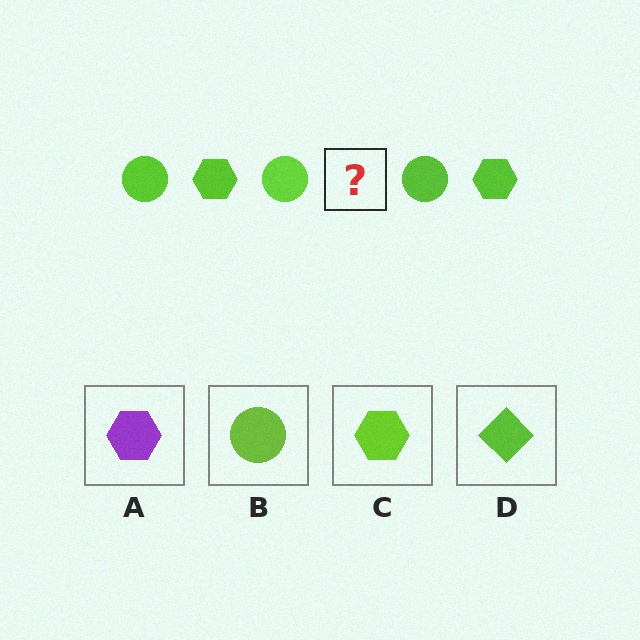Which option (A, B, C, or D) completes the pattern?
C.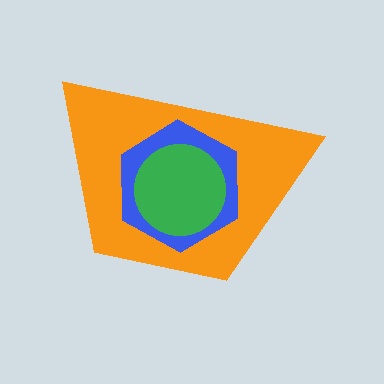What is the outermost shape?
The orange trapezoid.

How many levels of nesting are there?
3.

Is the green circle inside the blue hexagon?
Yes.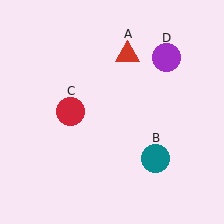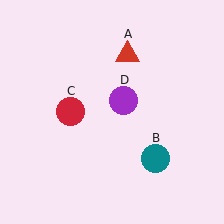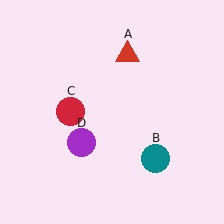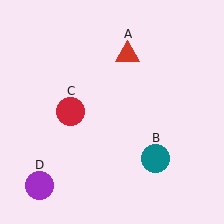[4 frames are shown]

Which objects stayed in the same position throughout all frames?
Red triangle (object A) and teal circle (object B) and red circle (object C) remained stationary.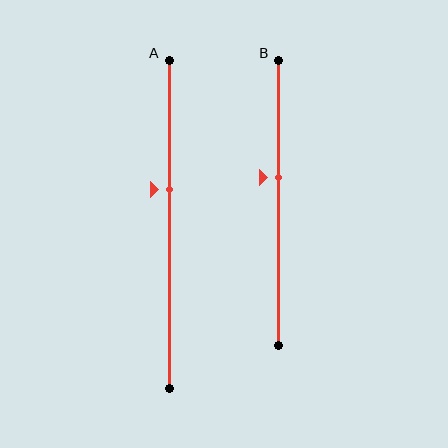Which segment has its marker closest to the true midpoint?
Segment B has its marker closest to the true midpoint.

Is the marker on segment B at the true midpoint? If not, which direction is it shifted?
No, the marker on segment B is shifted upward by about 9% of the segment length.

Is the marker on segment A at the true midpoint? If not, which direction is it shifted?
No, the marker on segment A is shifted upward by about 10% of the segment length.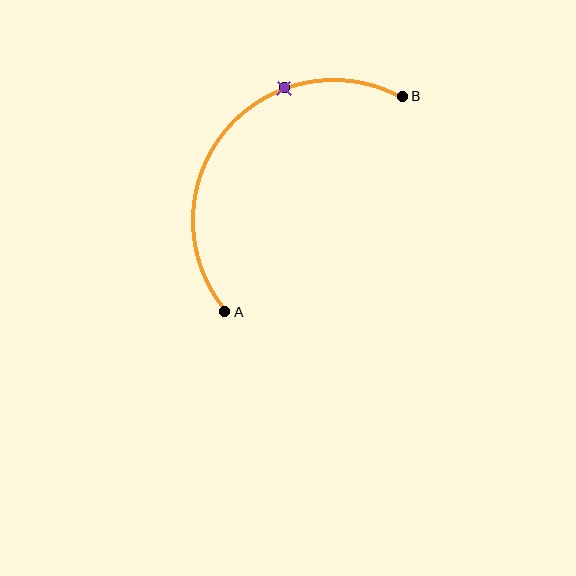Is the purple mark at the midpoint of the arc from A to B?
No. The purple mark lies on the arc but is closer to endpoint B. The arc midpoint would be at the point on the curve equidistant along the arc from both A and B.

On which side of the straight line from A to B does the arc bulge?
The arc bulges above and to the left of the straight line connecting A and B.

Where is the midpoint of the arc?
The arc midpoint is the point on the curve farthest from the straight line joining A and B. It sits above and to the left of that line.